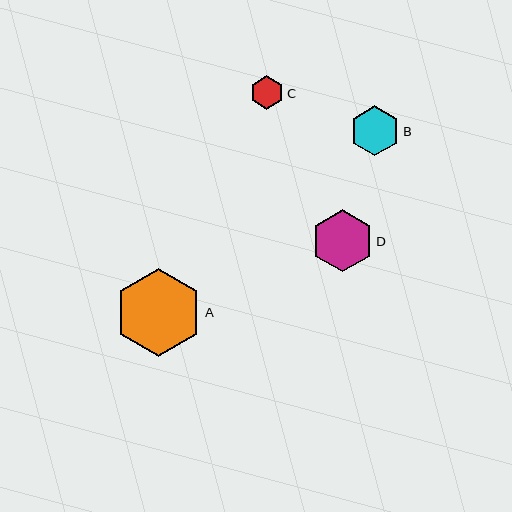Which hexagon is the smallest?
Hexagon C is the smallest with a size of approximately 34 pixels.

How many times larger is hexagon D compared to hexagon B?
Hexagon D is approximately 1.2 times the size of hexagon B.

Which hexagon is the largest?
Hexagon A is the largest with a size of approximately 88 pixels.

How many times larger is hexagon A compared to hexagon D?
Hexagon A is approximately 1.4 times the size of hexagon D.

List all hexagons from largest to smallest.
From largest to smallest: A, D, B, C.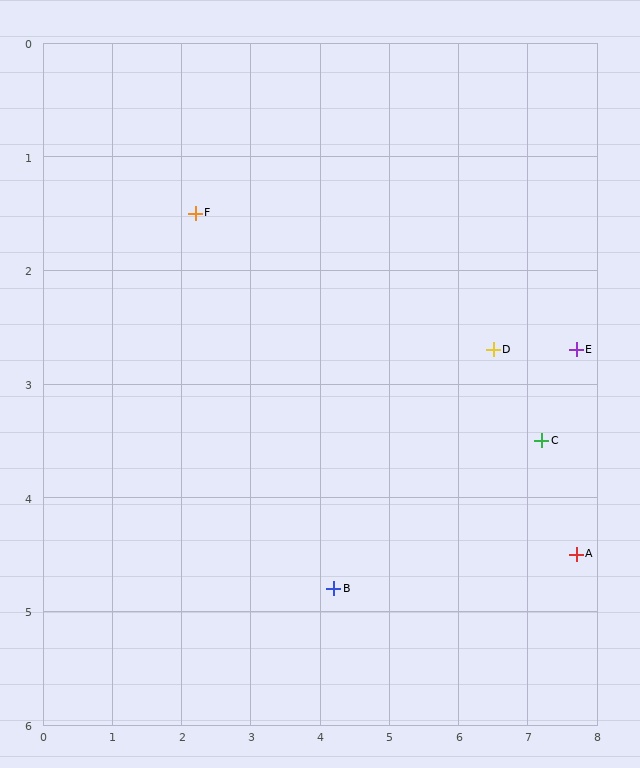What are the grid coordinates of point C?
Point C is at approximately (7.2, 3.5).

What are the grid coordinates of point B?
Point B is at approximately (4.2, 4.8).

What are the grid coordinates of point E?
Point E is at approximately (7.7, 2.7).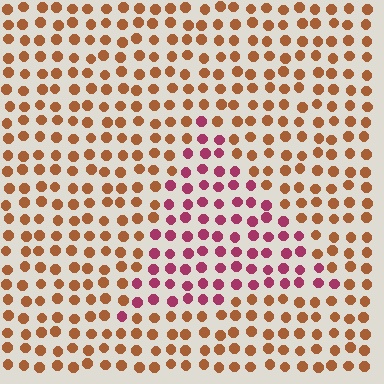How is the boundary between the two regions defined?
The boundary is defined purely by a slight shift in hue (about 48 degrees). Spacing, size, and orientation are identical on both sides.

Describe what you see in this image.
The image is filled with small brown elements in a uniform arrangement. A triangle-shaped region is visible where the elements are tinted to a slightly different hue, forming a subtle color boundary.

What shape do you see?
I see a triangle.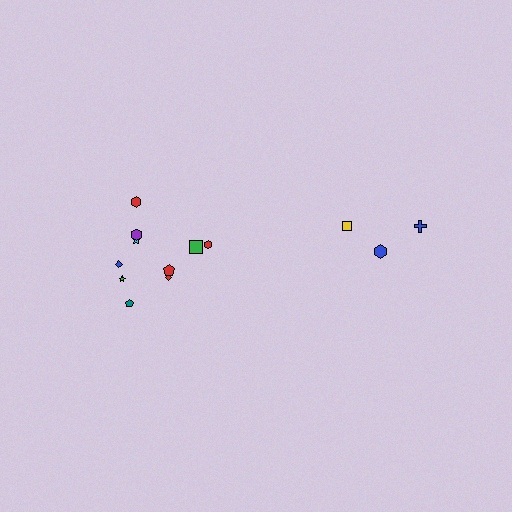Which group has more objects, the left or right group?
The left group.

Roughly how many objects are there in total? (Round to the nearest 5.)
Roughly 15 objects in total.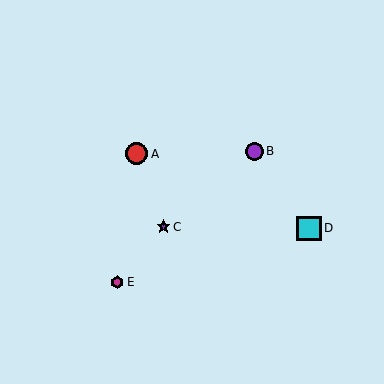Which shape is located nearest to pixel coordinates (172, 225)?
The purple star (labeled C) at (164, 227) is nearest to that location.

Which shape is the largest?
The cyan square (labeled D) is the largest.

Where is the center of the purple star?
The center of the purple star is at (164, 227).